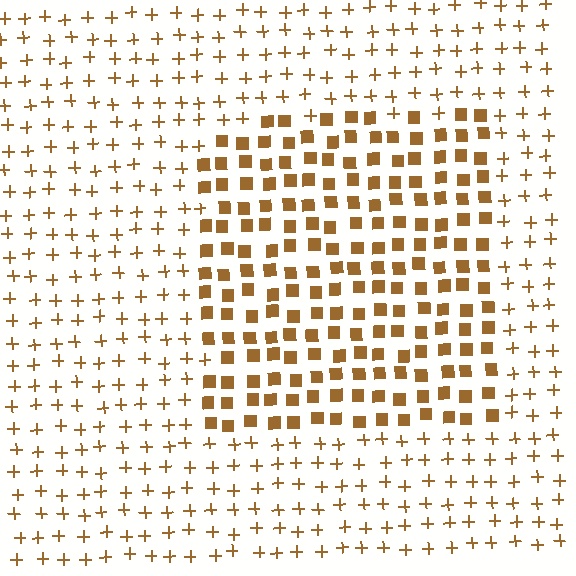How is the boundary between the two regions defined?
The boundary is defined by a change in element shape: squares inside vs. plus signs outside. All elements share the same color and spacing.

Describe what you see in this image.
The image is filled with small brown elements arranged in a uniform grid. A rectangle-shaped region contains squares, while the surrounding area contains plus signs. The boundary is defined purely by the change in element shape.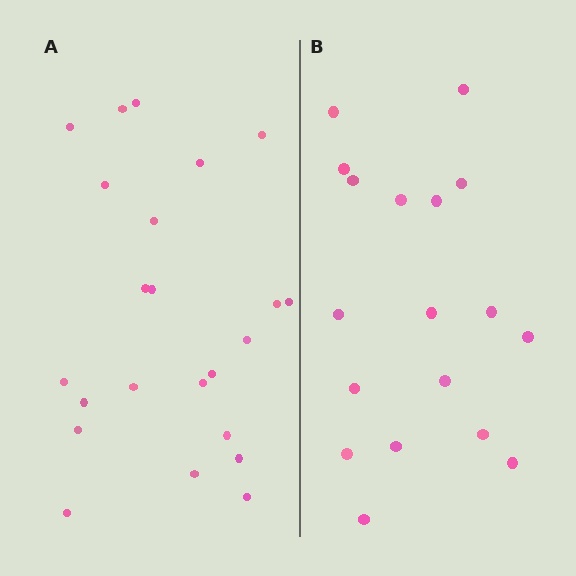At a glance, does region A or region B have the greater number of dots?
Region A (the left region) has more dots.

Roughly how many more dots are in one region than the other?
Region A has about 5 more dots than region B.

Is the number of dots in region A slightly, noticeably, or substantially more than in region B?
Region A has noticeably more, but not dramatically so. The ratio is roughly 1.3 to 1.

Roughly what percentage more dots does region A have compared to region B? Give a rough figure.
About 30% more.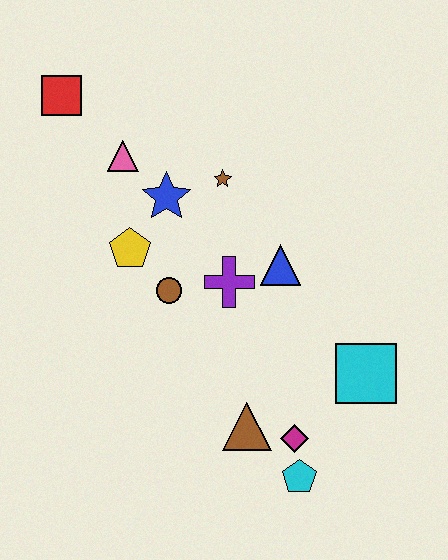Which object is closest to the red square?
The pink triangle is closest to the red square.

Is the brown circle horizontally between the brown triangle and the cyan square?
No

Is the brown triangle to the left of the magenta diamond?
Yes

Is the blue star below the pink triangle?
Yes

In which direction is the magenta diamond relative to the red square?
The magenta diamond is below the red square.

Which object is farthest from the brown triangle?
The red square is farthest from the brown triangle.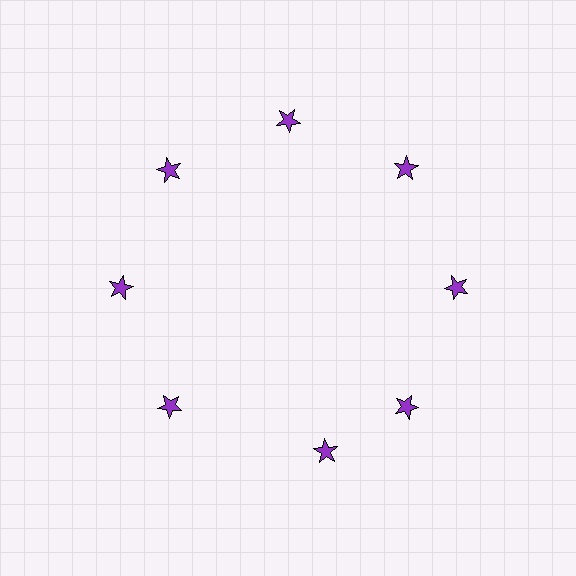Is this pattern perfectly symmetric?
No. The 8 purple stars are arranged in a ring, but one element near the 6 o'clock position is rotated out of alignment along the ring, breaking the 8-fold rotational symmetry.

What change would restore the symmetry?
The symmetry would be restored by rotating it back into even spacing with its neighbors so that all 8 stars sit at equal angles and equal distance from the center.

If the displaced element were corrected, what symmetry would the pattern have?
It would have 8-fold rotational symmetry — the pattern would map onto itself every 45 degrees.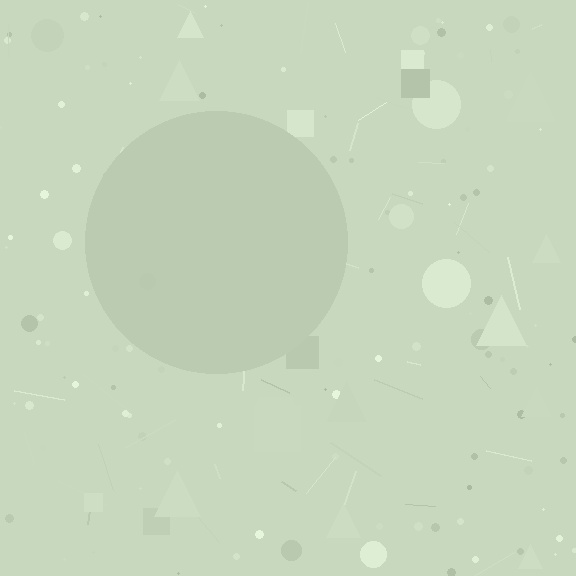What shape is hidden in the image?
A circle is hidden in the image.